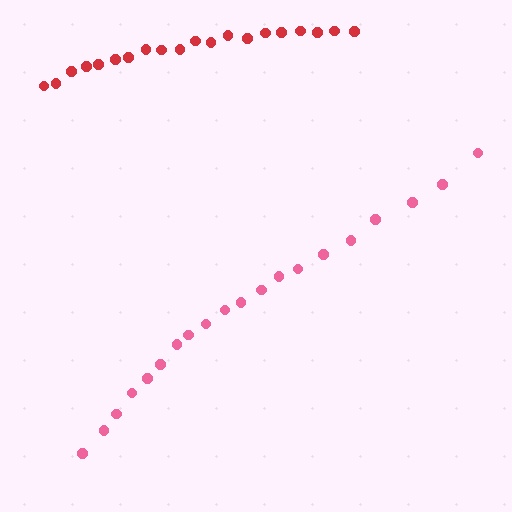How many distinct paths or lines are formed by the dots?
There are 2 distinct paths.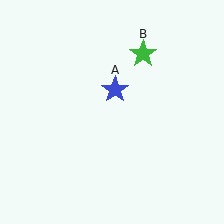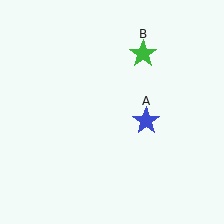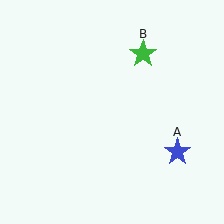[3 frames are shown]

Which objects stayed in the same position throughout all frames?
Green star (object B) remained stationary.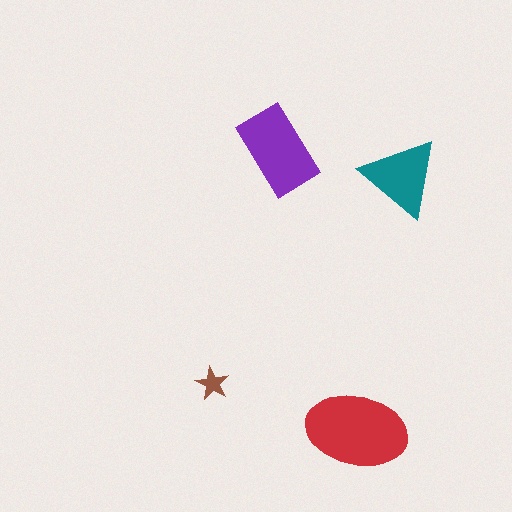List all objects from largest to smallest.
The red ellipse, the purple rectangle, the teal triangle, the brown star.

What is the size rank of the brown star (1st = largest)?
4th.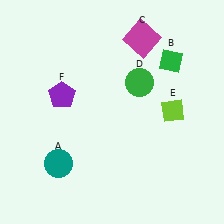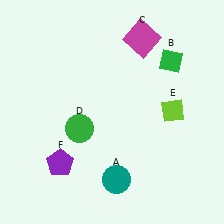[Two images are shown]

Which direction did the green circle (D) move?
The green circle (D) moved left.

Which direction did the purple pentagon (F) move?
The purple pentagon (F) moved down.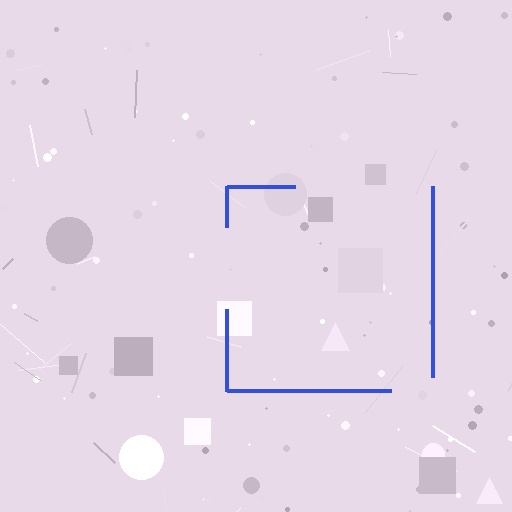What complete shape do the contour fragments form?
The contour fragments form a square.